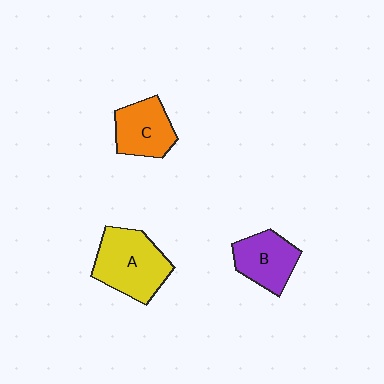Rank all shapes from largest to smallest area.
From largest to smallest: A (yellow), C (orange), B (purple).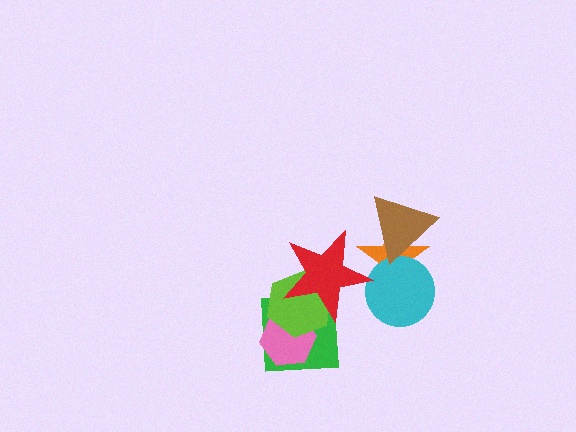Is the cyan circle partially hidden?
Yes, it is partially covered by another shape.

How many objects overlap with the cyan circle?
2 objects overlap with the cyan circle.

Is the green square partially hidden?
Yes, it is partially covered by another shape.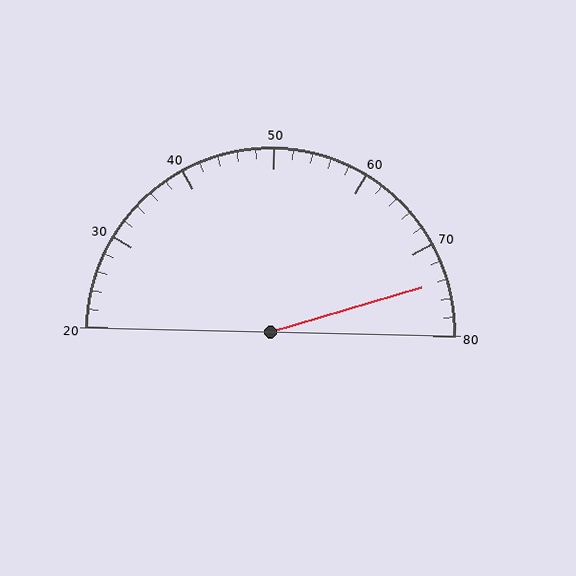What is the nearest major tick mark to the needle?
The nearest major tick mark is 70.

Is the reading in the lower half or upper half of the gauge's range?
The reading is in the upper half of the range (20 to 80).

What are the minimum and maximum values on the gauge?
The gauge ranges from 20 to 80.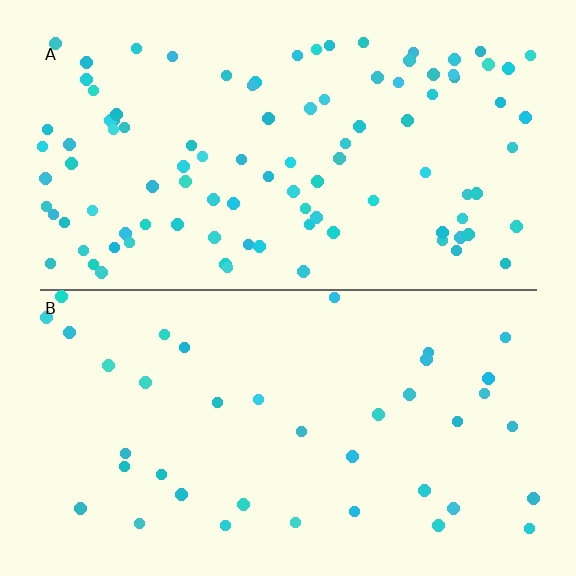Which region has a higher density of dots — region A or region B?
A (the top).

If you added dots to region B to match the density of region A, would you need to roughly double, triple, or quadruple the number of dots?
Approximately triple.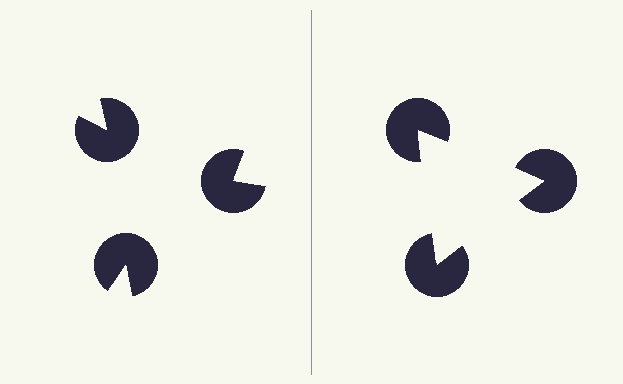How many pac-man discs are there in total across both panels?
6 — 3 on each side.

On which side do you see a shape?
An illusory triangle appears on the right side. On the left side the wedge cuts are rotated, so no coherent shape forms.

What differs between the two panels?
The pac-man discs are positioned identically on both sides; only the wedge orientations differ. On the right they align to a triangle; on the left they are misaligned.